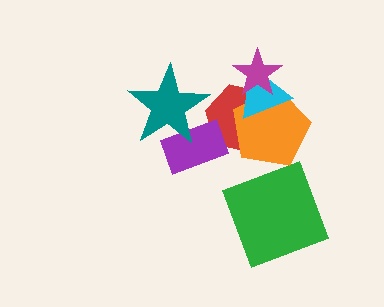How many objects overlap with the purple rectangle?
2 objects overlap with the purple rectangle.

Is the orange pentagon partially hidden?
Yes, it is partially covered by another shape.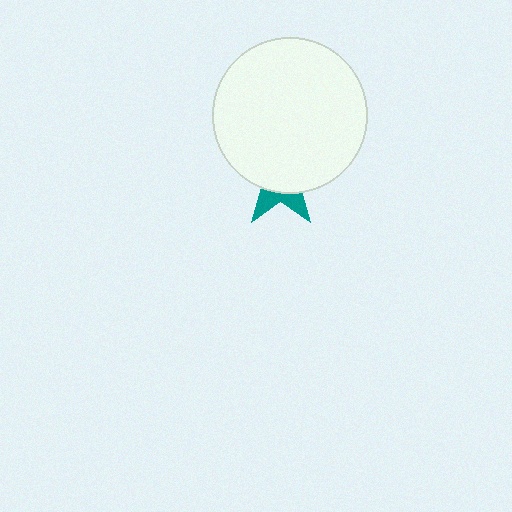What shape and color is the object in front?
The object in front is a white circle.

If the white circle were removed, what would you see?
You would see the complete teal star.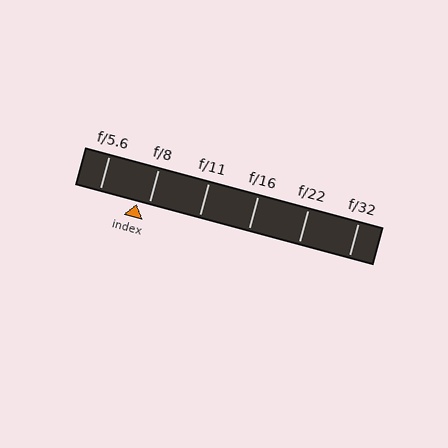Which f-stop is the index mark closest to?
The index mark is closest to f/8.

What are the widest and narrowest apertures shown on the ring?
The widest aperture shown is f/5.6 and the narrowest is f/32.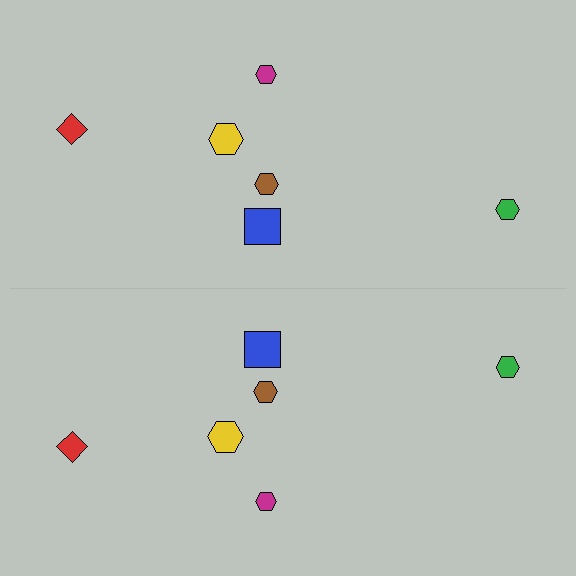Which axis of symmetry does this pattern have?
The pattern has a horizontal axis of symmetry running through the center of the image.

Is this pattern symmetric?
Yes, this pattern has bilateral (reflection) symmetry.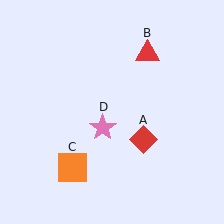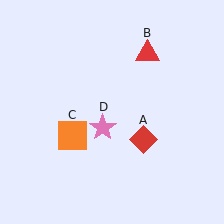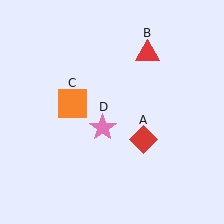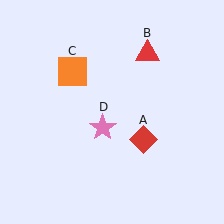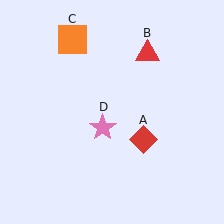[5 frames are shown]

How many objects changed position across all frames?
1 object changed position: orange square (object C).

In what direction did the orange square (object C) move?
The orange square (object C) moved up.